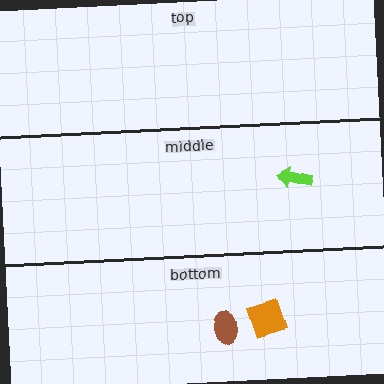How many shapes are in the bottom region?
2.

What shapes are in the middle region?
The lime arrow.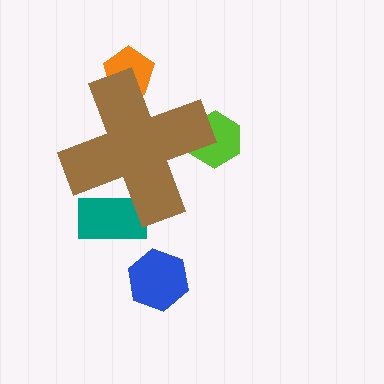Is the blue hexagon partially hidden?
No, the blue hexagon is fully visible.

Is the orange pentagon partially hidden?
Yes, the orange pentagon is partially hidden behind the brown cross.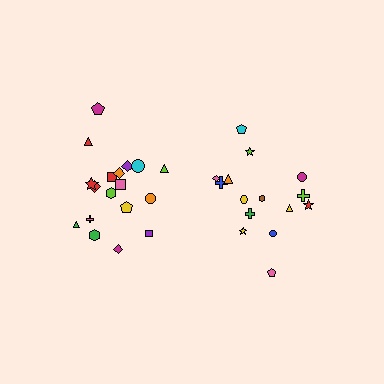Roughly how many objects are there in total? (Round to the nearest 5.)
Roughly 35 objects in total.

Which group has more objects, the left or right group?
The left group.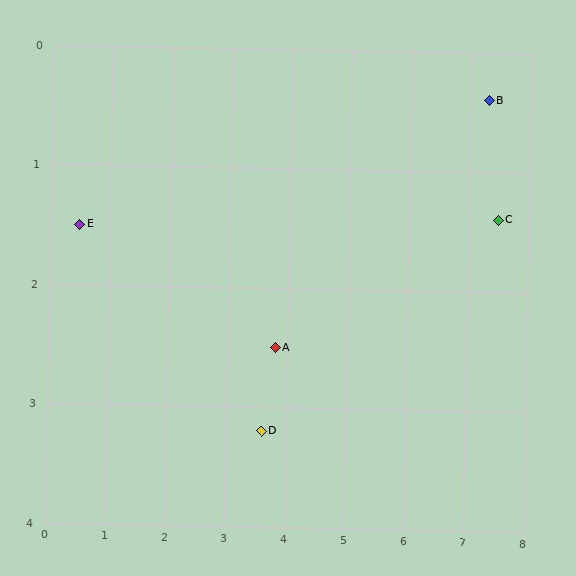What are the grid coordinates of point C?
Point C is at approximately (7.5, 1.4).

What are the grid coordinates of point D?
Point D is at approximately (3.6, 3.2).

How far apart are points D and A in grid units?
Points D and A are about 0.7 grid units apart.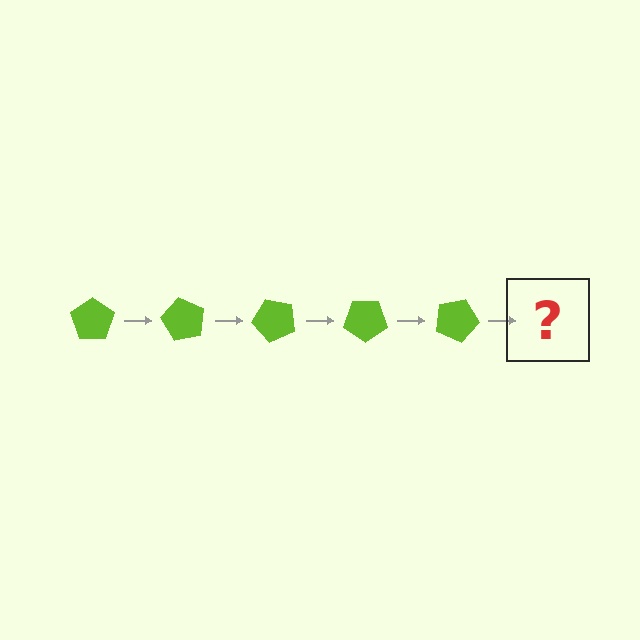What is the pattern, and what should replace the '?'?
The pattern is that the pentagon rotates 60 degrees each step. The '?' should be a lime pentagon rotated 300 degrees.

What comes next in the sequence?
The next element should be a lime pentagon rotated 300 degrees.